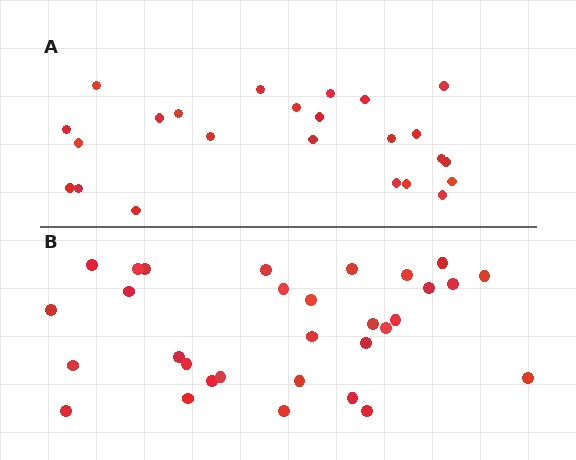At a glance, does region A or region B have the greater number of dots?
Region B (the bottom region) has more dots.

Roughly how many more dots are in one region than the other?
Region B has roughly 8 or so more dots than region A.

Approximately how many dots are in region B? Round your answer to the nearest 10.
About 30 dots. (The exact count is 31, which rounds to 30.)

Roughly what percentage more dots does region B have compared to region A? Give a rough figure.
About 30% more.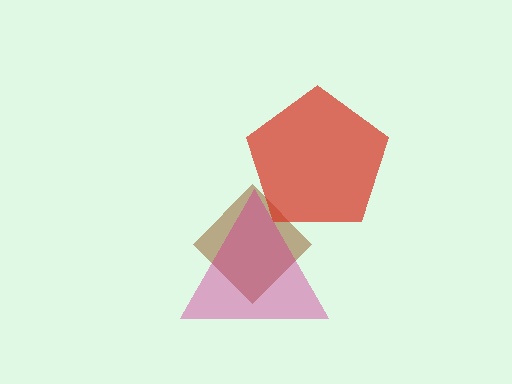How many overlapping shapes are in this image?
There are 3 overlapping shapes in the image.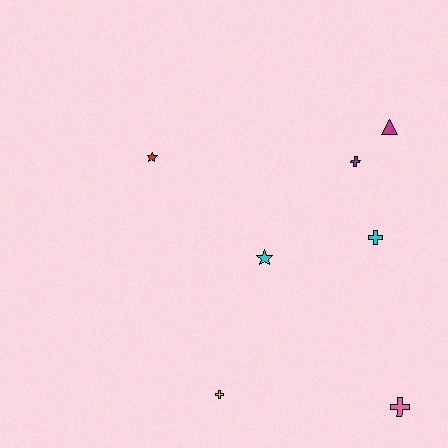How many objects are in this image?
There are 7 objects.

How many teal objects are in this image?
There are no teal objects.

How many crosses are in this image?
There are 4 crosses.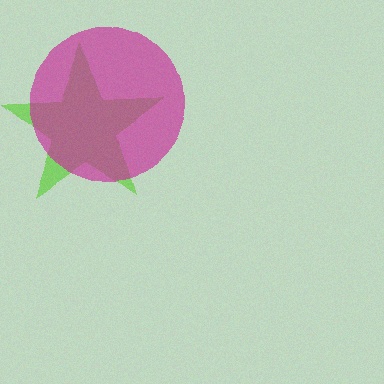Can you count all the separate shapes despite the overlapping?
Yes, there are 2 separate shapes.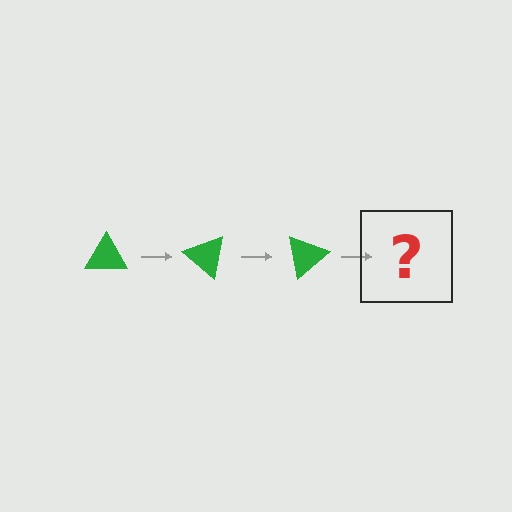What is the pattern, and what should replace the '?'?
The pattern is that the triangle rotates 40 degrees each step. The '?' should be a green triangle rotated 120 degrees.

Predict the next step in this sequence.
The next step is a green triangle rotated 120 degrees.